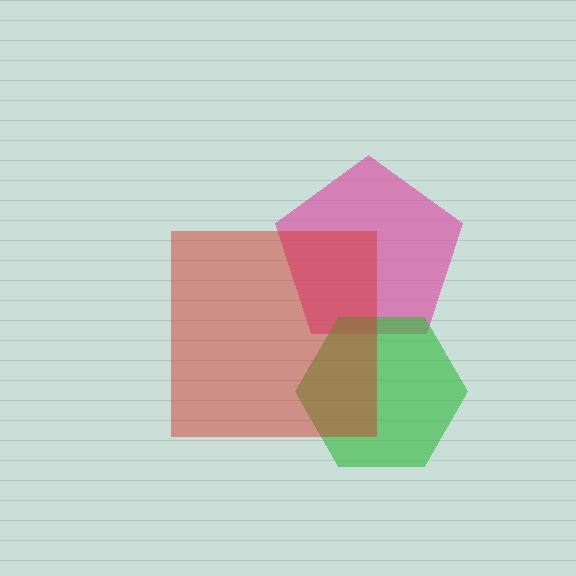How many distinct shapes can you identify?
There are 3 distinct shapes: a pink pentagon, a green hexagon, a red square.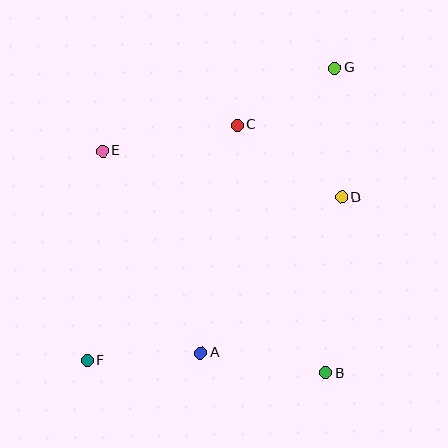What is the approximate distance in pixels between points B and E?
The distance between B and E is approximately 315 pixels.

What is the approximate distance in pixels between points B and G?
The distance between B and G is approximately 305 pixels.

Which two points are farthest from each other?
Points F and G are farthest from each other.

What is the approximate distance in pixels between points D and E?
The distance between D and E is approximately 243 pixels.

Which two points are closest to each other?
Points C and G are closest to each other.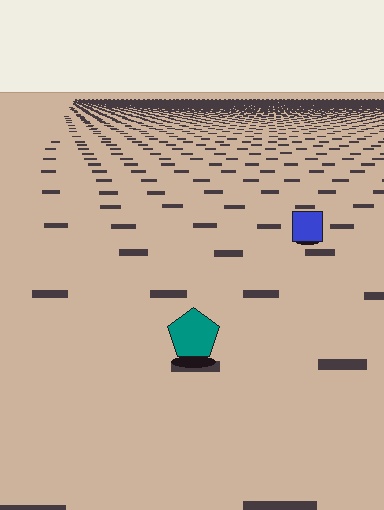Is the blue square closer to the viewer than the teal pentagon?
No. The teal pentagon is closer — you can tell from the texture gradient: the ground texture is coarser near it.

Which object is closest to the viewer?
The teal pentagon is closest. The texture marks near it are larger and more spread out.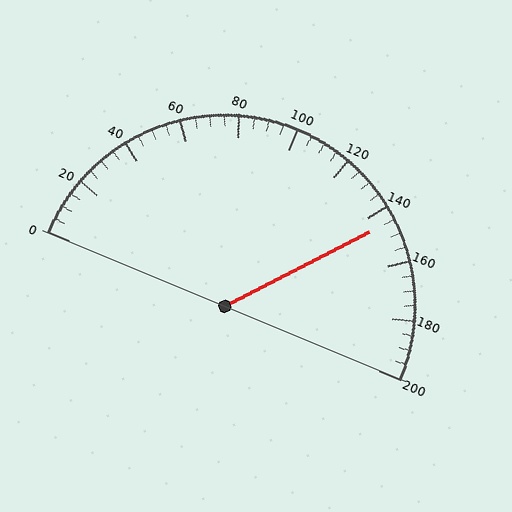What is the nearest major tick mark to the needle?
The nearest major tick mark is 140.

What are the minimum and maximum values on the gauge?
The gauge ranges from 0 to 200.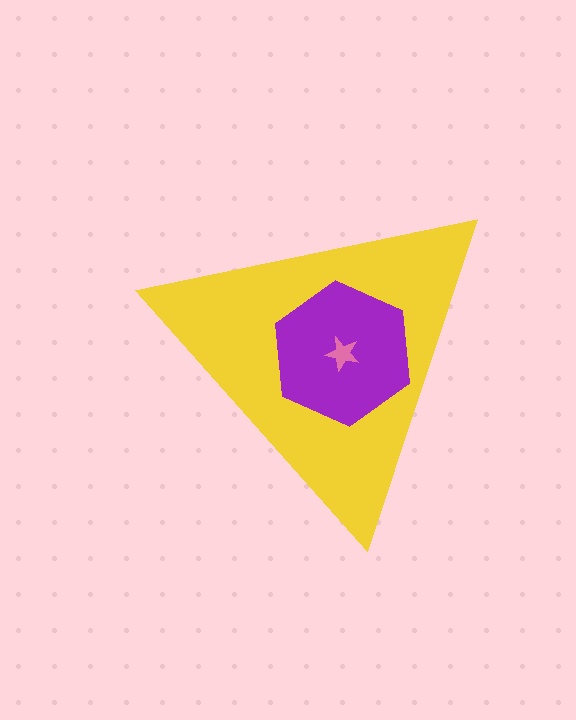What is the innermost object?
The pink star.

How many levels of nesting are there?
3.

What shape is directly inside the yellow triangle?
The purple hexagon.